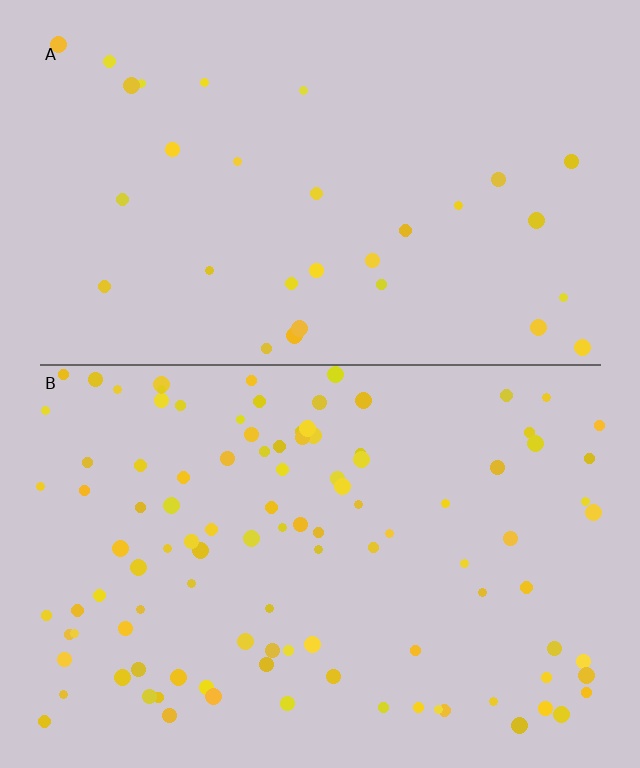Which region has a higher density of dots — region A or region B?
B (the bottom).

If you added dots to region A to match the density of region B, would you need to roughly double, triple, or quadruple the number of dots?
Approximately triple.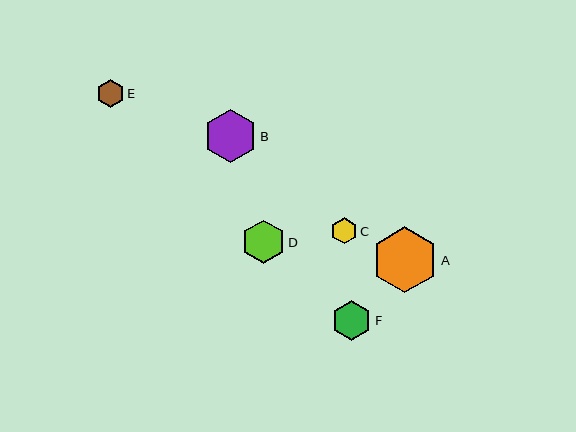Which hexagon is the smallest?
Hexagon C is the smallest with a size of approximately 26 pixels.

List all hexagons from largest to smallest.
From largest to smallest: A, B, D, F, E, C.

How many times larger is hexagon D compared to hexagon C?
Hexagon D is approximately 1.6 times the size of hexagon C.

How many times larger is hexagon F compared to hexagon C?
Hexagon F is approximately 1.5 times the size of hexagon C.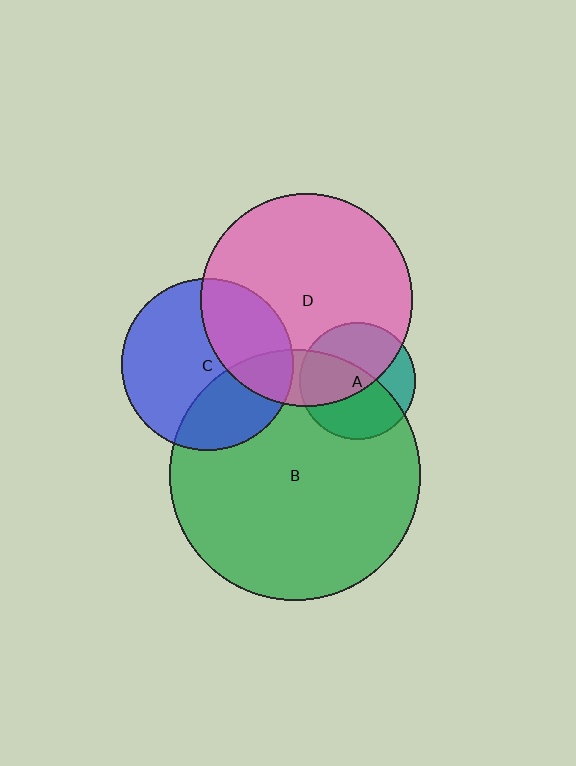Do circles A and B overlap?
Yes.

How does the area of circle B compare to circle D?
Approximately 1.4 times.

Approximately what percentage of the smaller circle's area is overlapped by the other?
Approximately 60%.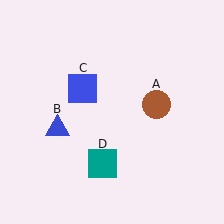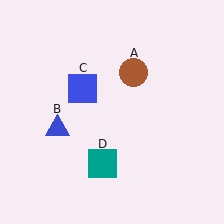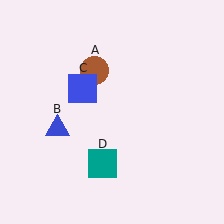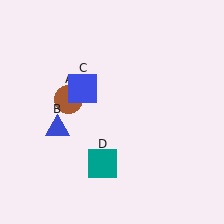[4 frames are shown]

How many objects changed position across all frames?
1 object changed position: brown circle (object A).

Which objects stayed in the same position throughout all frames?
Blue triangle (object B) and blue square (object C) and teal square (object D) remained stationary.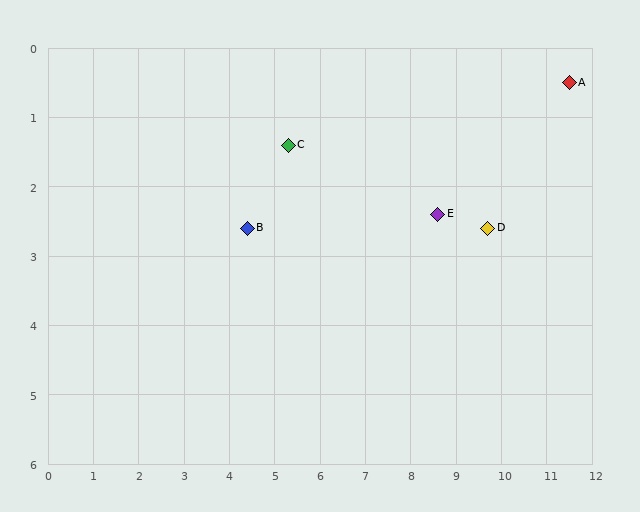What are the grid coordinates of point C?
Point C is at approximately (5.3, 1.4).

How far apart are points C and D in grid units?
Points C and D are about 4.6 grid units apart.